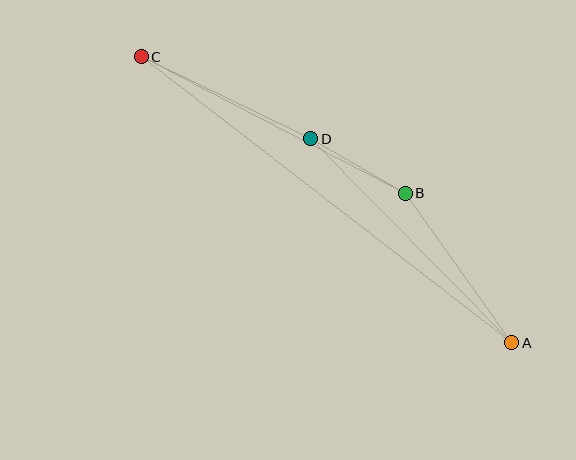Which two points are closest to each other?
Points B and D are closest to each other.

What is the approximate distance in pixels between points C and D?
The distance between C and D is approximately 188 pixels.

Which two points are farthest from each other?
Points A and C are farthest from each other.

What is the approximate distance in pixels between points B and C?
The distance between B and C is approximately 298 pixels.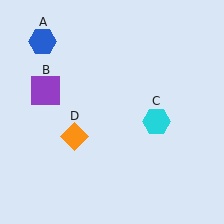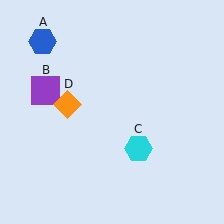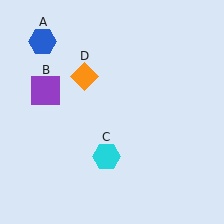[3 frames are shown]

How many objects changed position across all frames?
2 objects changed position: cyan hexagon (object C), orange diamond (object D).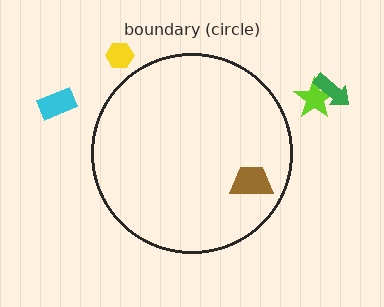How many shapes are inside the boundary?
1 inside, 4 outside.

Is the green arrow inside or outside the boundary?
Outside.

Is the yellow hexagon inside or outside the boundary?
Outside.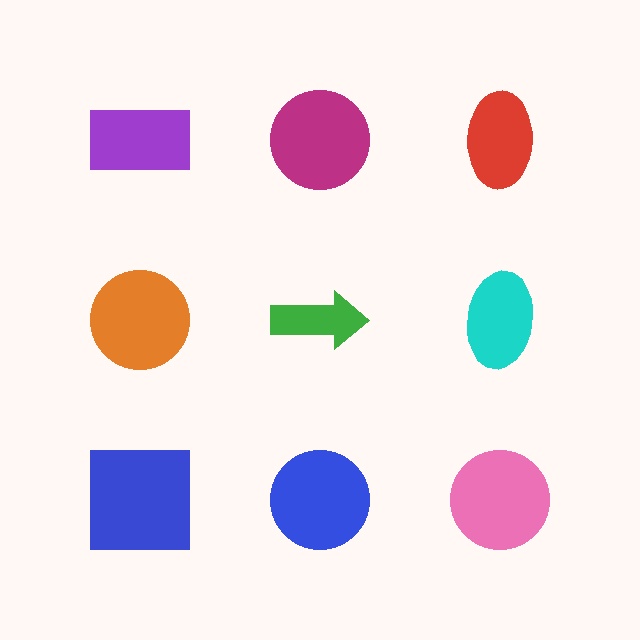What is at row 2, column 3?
A cyan ellipse.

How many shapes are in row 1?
3 shapes.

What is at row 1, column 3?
A red ellipse.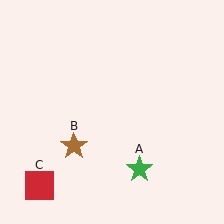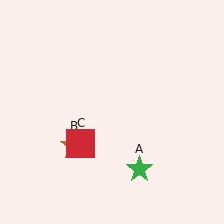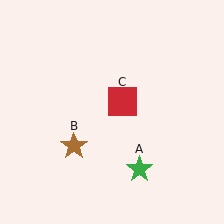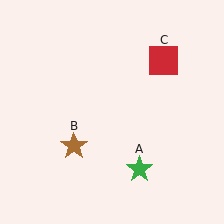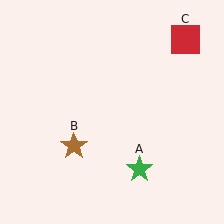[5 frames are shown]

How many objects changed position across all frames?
1 object changed position: red square (object C).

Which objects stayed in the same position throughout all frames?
Green star (object A) and brown star (object B) remained stationary.